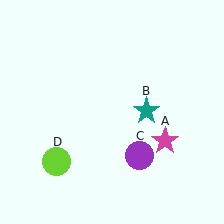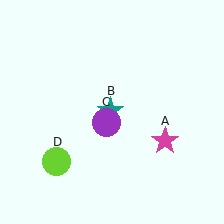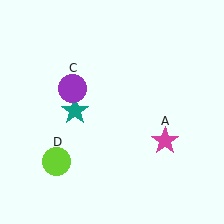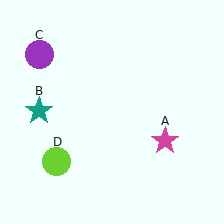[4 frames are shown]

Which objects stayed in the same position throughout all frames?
Magenta star (object A) and lime circle (object D) remained stationary.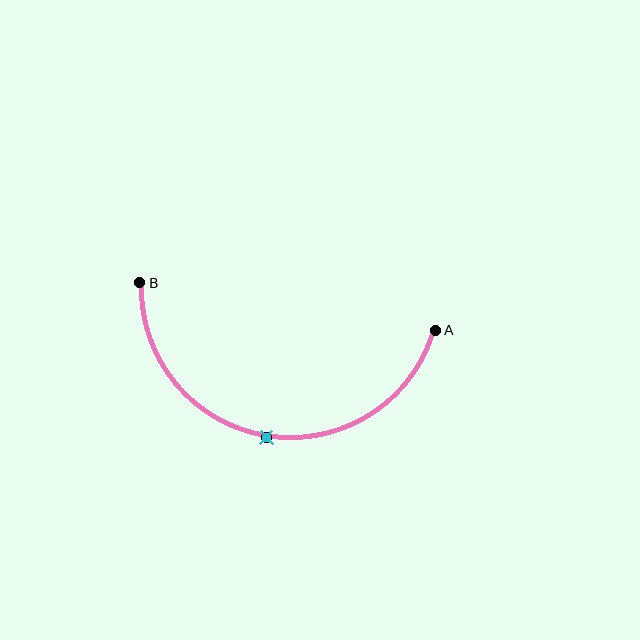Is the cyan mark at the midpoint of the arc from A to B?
Yes. The cyan mark lies on the arc at equal arc-length from both A and B — it is the arc midpoint.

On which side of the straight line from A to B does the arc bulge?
The arc bulges below the straight line connecting A and B.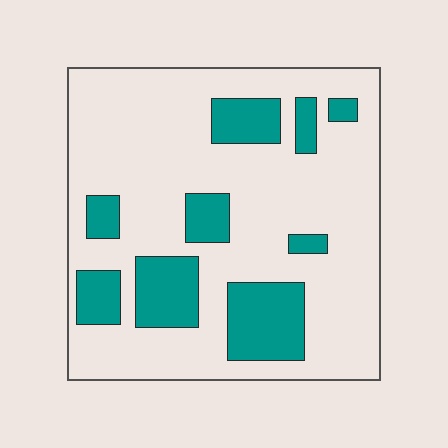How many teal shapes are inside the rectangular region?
9.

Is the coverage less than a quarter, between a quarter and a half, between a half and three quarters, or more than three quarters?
Less than a quarter.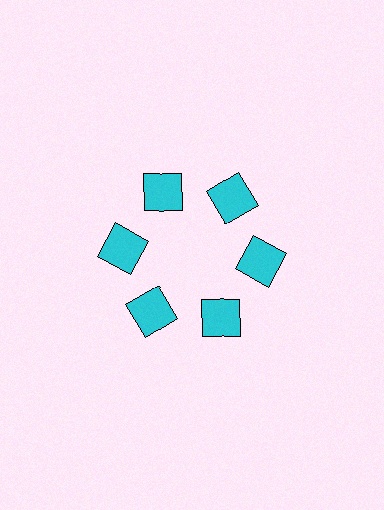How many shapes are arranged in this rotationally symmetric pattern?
There are 6 shapes, arranged in 6 groups of 1.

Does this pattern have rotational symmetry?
Yes, this pattern has 6-fold rotational symmetry. It looks the same after rotating 60 degrees around the center.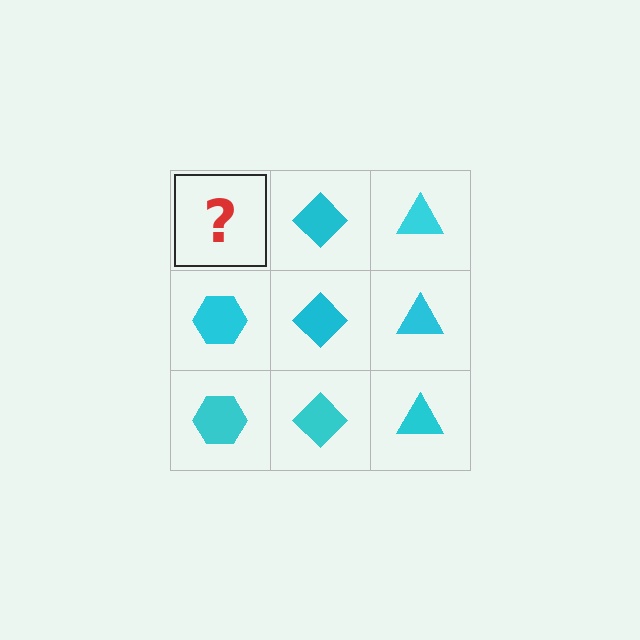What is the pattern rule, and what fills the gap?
The rule is that each column has a consistent shape. The gap should be filled with a cyan hexagon.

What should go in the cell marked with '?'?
The missing cell should contain a cyan hexagon.